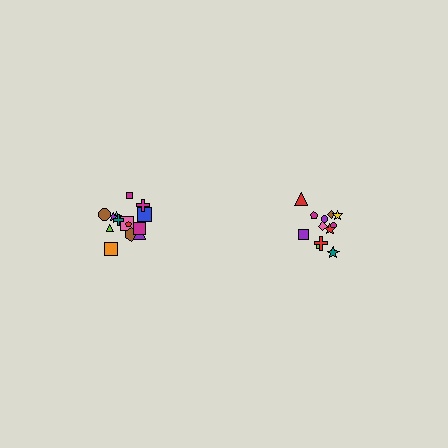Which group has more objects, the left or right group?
The left group.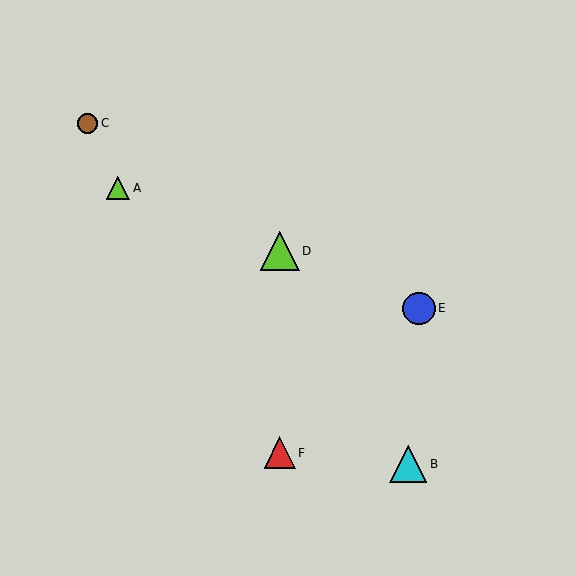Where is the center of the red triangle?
The center of the red triangle is at (280, 453).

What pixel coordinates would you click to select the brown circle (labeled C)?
Click at (87, 123) to select the brown circle C.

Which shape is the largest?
The lime triangle (labeled D) is the largest.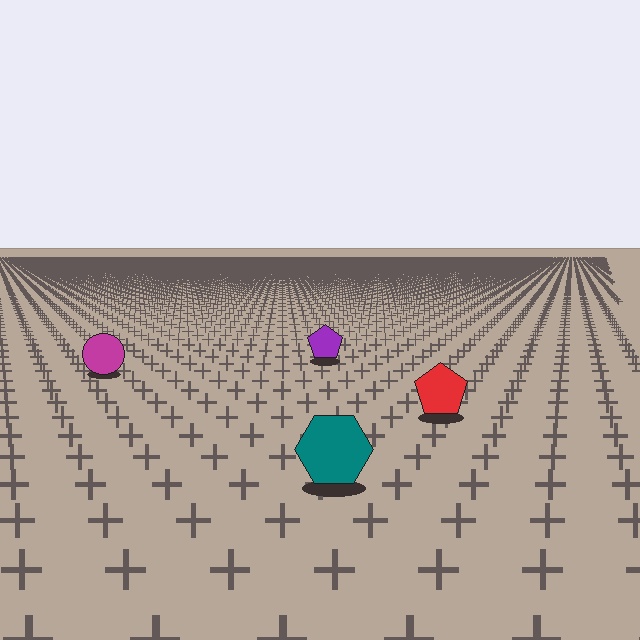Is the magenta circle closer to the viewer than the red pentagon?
No. The red pentagon is closer — you can tell from the texture gradient: the ground texture is coarser near it.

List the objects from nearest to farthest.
From nearest to farthest: the teal hexagon, the red pentagon, the magenta circle, the purple pentagon.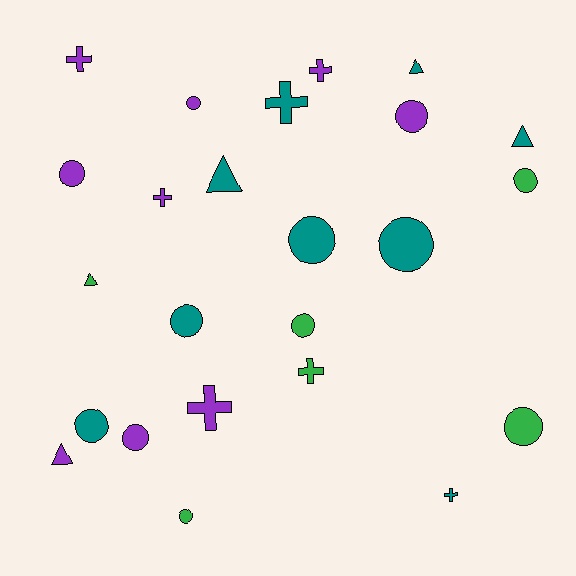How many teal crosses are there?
There are 2 teal crosses.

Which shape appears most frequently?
Circle, with 12 objects.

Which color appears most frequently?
Purple, with 9 objects.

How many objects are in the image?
There are 24 objects.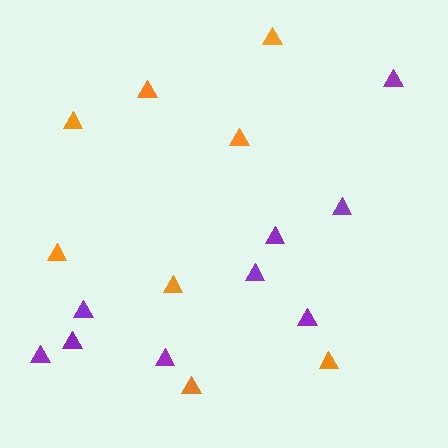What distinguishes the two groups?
There are 2 groups: one group of purple triangles (9) and one group of orange triangles (8).